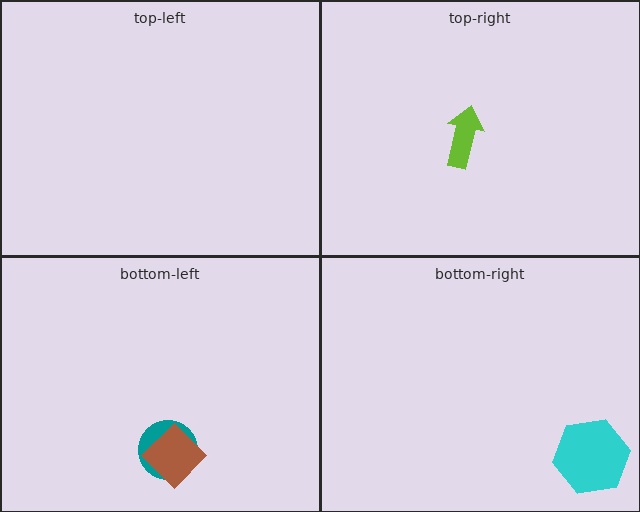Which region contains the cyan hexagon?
The bottom-right region.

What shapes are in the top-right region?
The lime arrow.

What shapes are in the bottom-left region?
The teal circle, the brown diamond.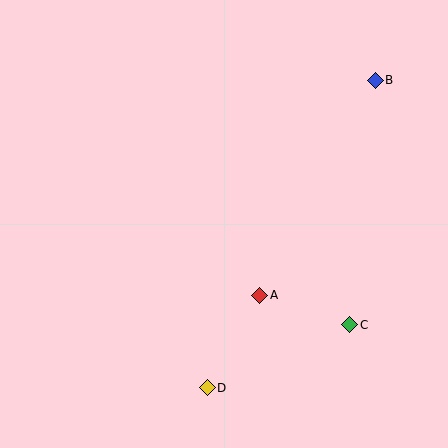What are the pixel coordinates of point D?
Point D is at (207, 388).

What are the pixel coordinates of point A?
Point A is at (260, 295).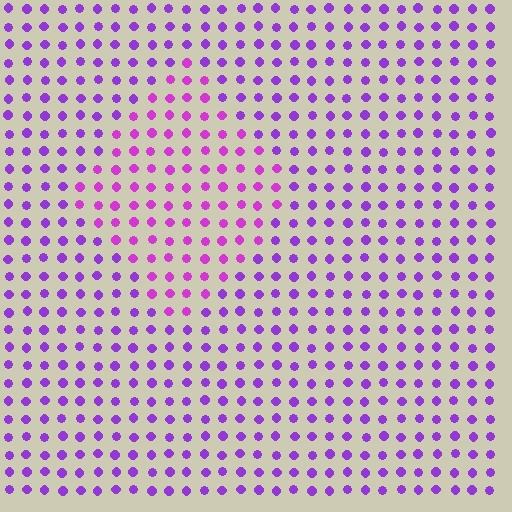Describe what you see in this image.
The image is filled with small purple elements in a uniform arrangement. A diamond-shaped region is visible where the elements are tinted to a slightly different hue, forming a subtle color boundary.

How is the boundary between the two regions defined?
The boundary is defined purely by a slight shift in hue (about 26 degrees). Spacing, size, and orientation are identical on both sides.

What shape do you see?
I see a diamond.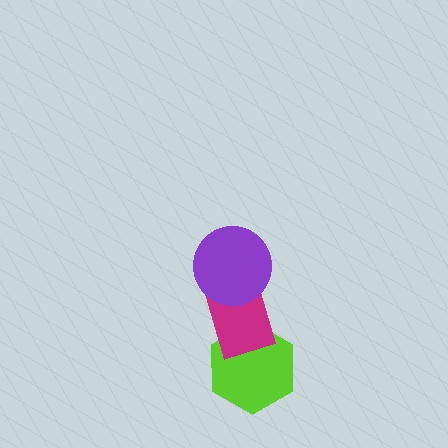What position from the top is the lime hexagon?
The lime hexagon is 3rd from the top.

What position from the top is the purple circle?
The purple circle is 1st from the top.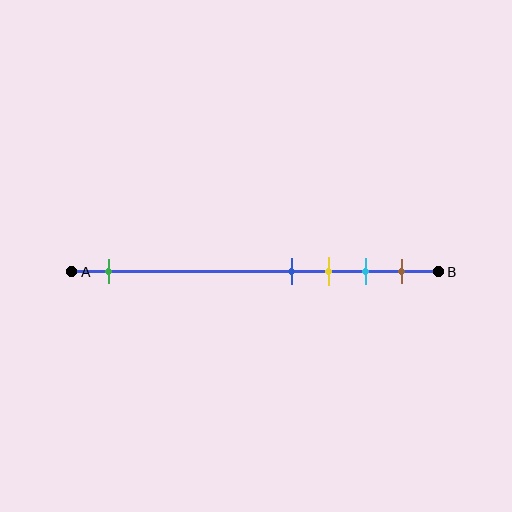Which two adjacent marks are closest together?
The blue and yellow marks are the closest adjacent pair.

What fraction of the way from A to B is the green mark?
The green mark is approximately 10% (0.1) of the way from A to B.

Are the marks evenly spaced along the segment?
No, the marks are not evenly spaced.